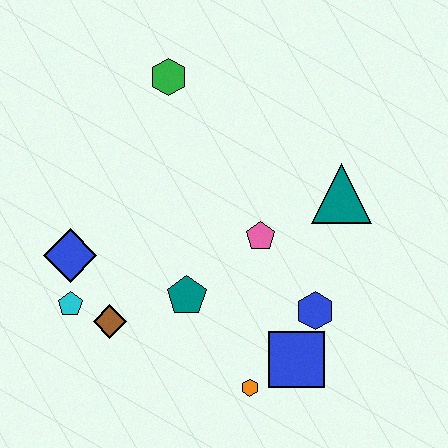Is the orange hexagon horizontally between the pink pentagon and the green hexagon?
Yes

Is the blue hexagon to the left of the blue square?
No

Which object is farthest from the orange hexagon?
The green hexagon is farthest from the orange hexagon.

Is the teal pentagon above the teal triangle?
No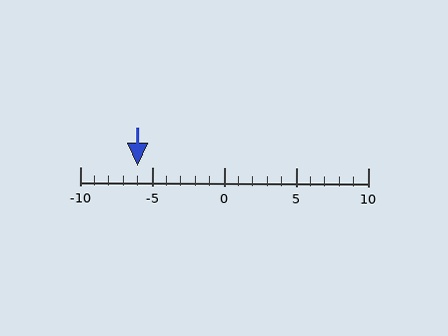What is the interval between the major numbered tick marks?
The major tick marks are spaced 5 units apart.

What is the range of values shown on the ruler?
The ruler shows values from -10 to 10.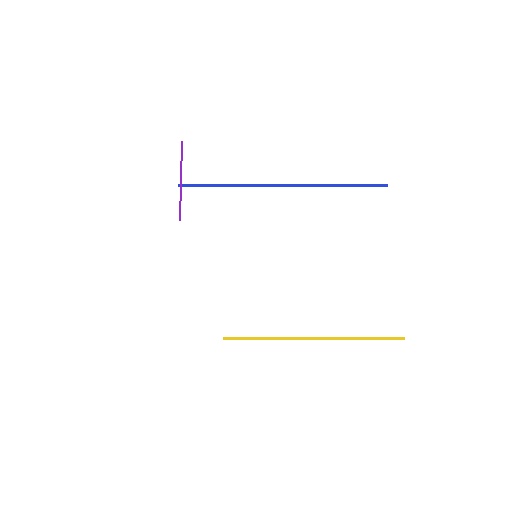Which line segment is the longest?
The blue line is the longest at approximately 210 pixels.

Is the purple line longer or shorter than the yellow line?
The yellow line is longer than the purple line.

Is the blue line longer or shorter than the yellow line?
The blue line is longer than the yellow line.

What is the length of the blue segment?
The blue segment is approximately 210 pixels long.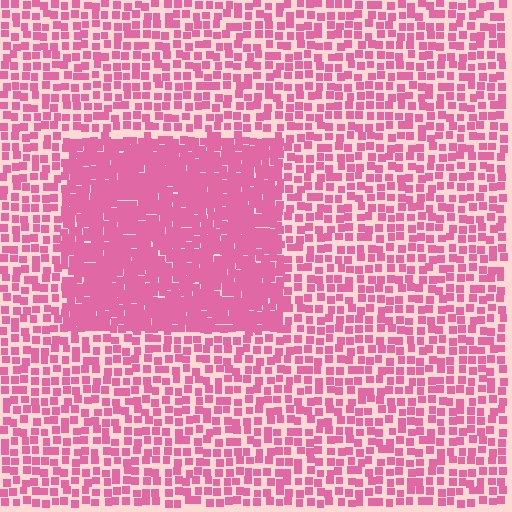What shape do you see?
I see a rectangle.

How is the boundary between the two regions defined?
The boundary is defined by a change in element density (approximately 2.2x ratio). All elements are the same color, size, and shape.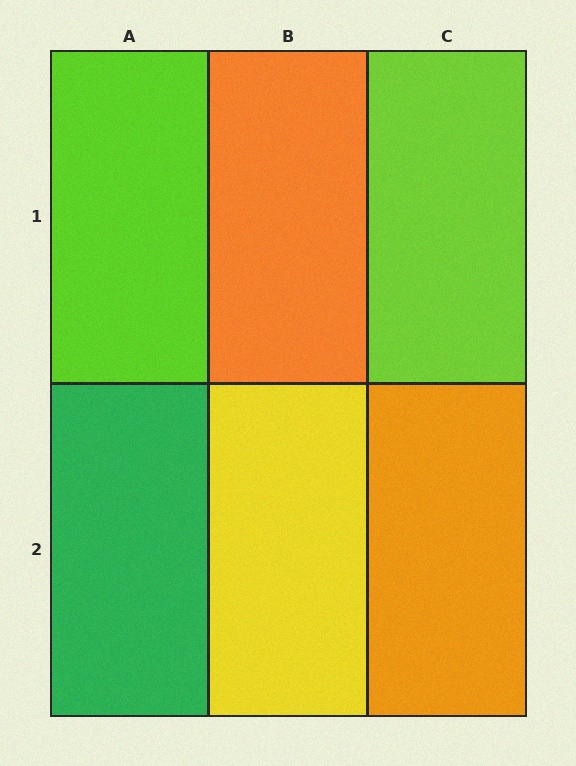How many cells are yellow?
1 cell is yellow.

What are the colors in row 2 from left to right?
Green, yellow, orange.